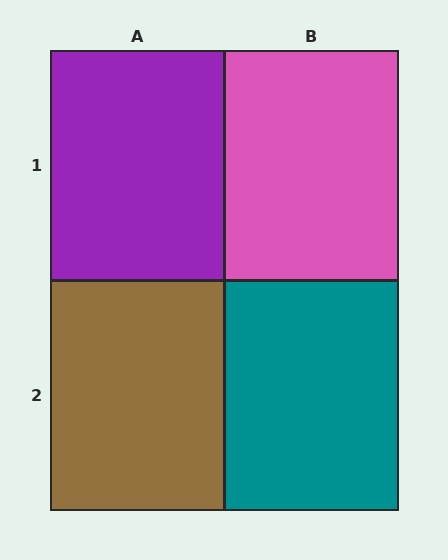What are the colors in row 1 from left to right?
Purple, pink.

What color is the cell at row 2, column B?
Teal.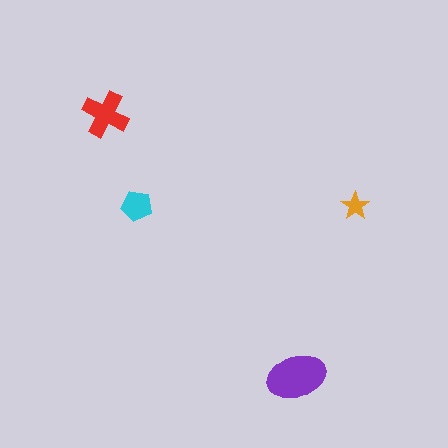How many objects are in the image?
There are 4 objects in the image.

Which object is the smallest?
The orange star.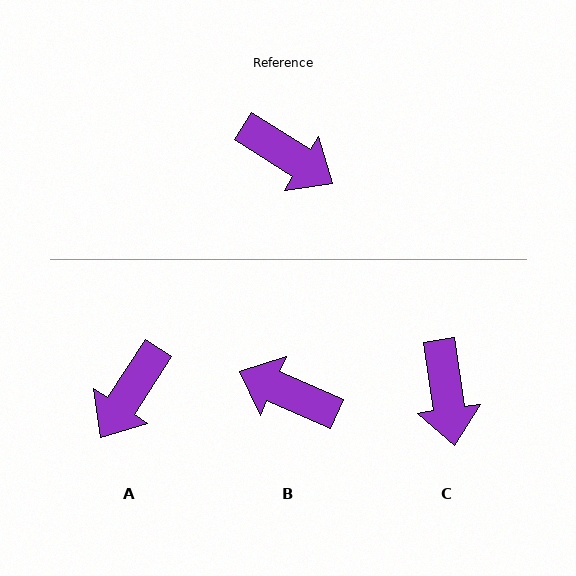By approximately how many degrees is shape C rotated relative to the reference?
Approximately 49 degrees clockwise.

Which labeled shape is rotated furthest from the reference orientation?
B, about 171 degrees away.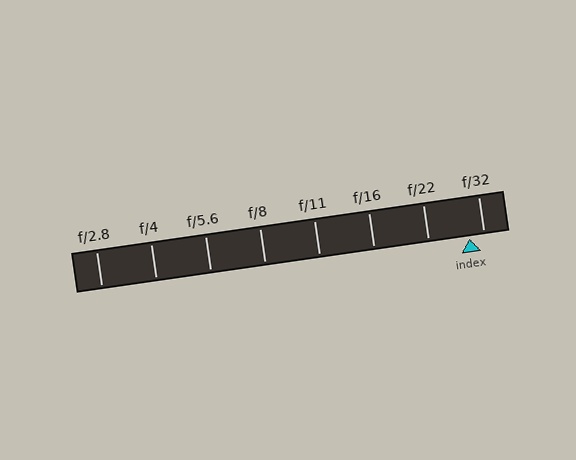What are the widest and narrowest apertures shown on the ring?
The widest aperture shown is f/2.8 and the narrowest is f/32.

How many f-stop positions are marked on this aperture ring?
There are 8 f-stop positions marked.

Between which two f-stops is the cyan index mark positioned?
The index mark is between f/22 and f/32.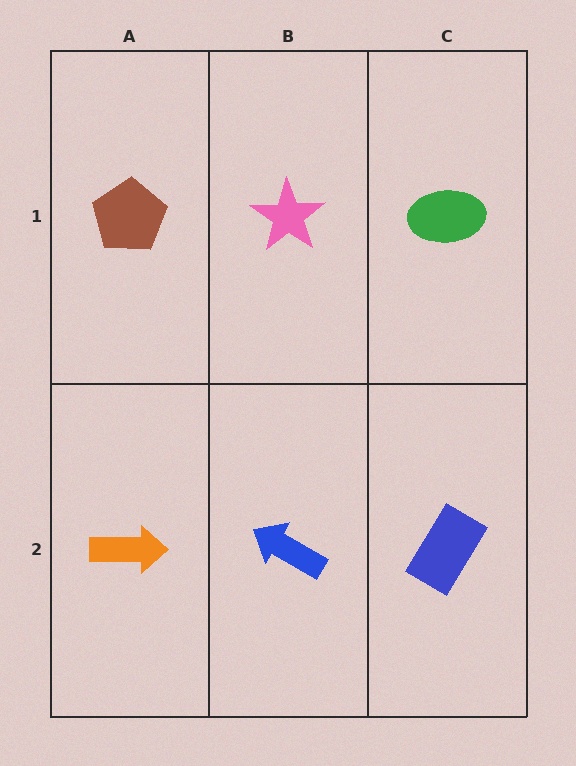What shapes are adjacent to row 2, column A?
A brown pentagon (row 1, column A), a blue arrow (row 2, column B).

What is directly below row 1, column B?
A blue arrow.